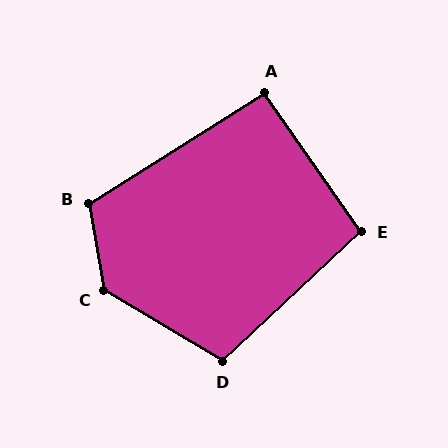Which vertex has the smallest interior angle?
A, at approximately 93 degrees.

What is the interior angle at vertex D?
Approximately 106 degrees (obtuse).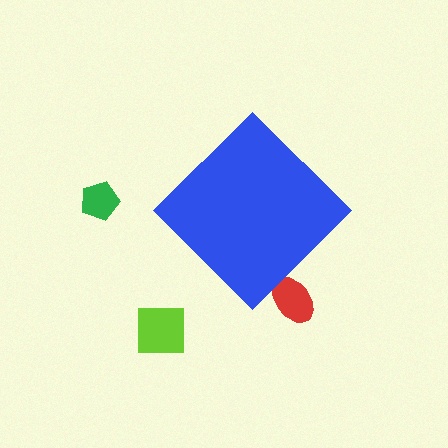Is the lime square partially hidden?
No, the lime square is fully visible.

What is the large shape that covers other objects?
A blue diamond.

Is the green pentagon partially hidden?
No, the green pentagon is fully visible.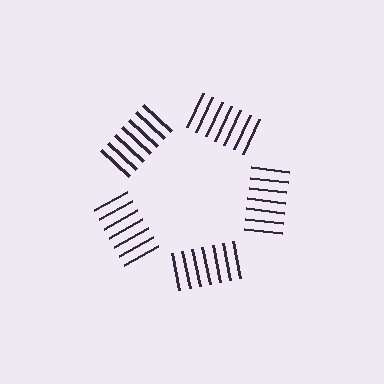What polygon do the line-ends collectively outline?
An illusory pentagon — the line segments terminate on its edges but no continuous stroke is drawn.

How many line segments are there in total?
35 — 7 along each of the 5 edges.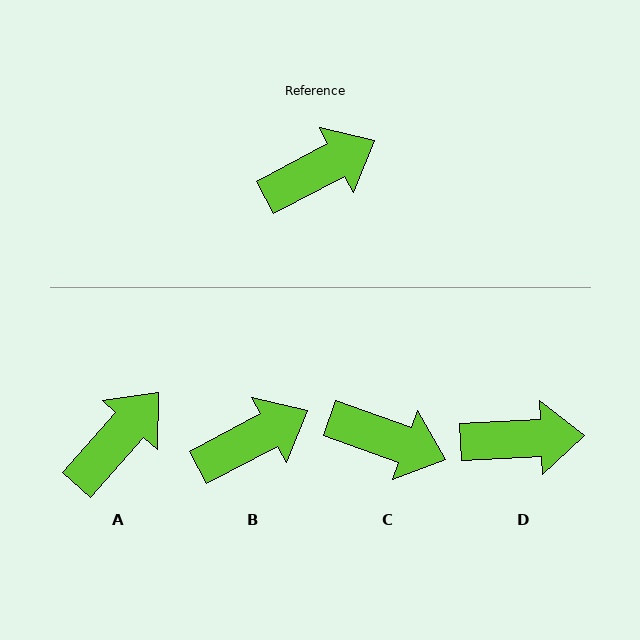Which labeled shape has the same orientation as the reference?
B.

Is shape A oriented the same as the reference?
No, it is off by about 21 degrees.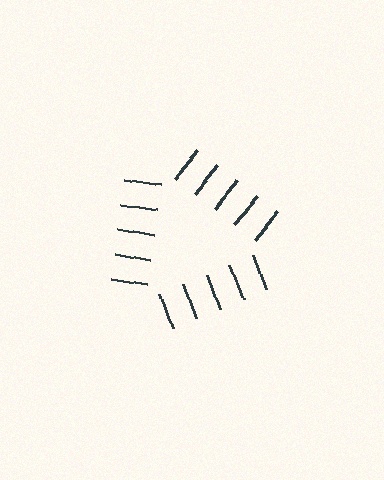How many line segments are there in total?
15 — 5 along each of the 3 edges.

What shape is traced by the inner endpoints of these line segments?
An illusory triangle — the line segments terminate on its edges but no continuous stroke is drawn.